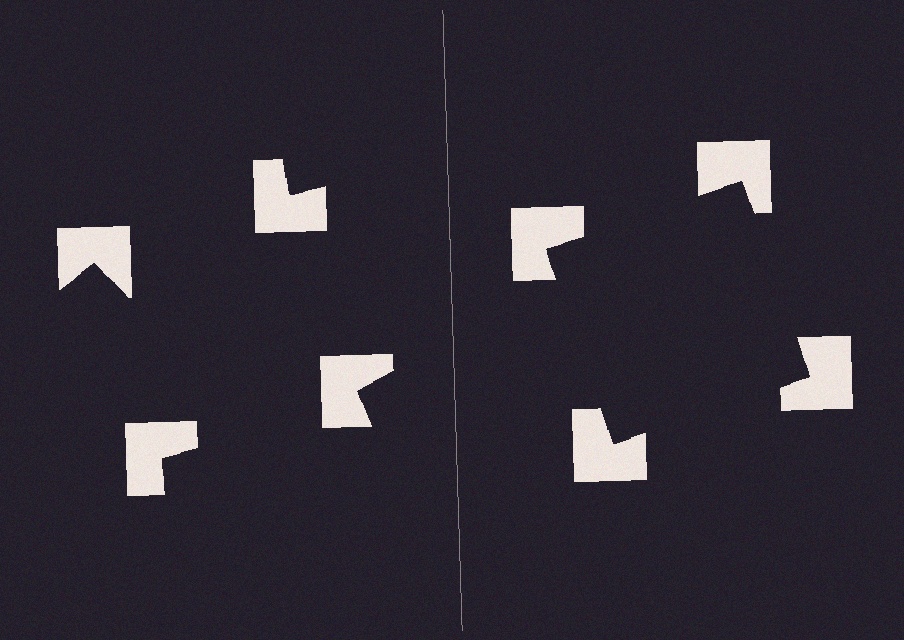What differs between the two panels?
The notched squares are positioned identically on both sides; only the wedge orientations differ. On the right they align to a square; on the left they are misaligned.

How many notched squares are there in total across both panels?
8 — 4 on each side.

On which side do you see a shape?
An illusory square appears on the right side. On the left side the wedge cuts are rotated, so no coherent shape forms.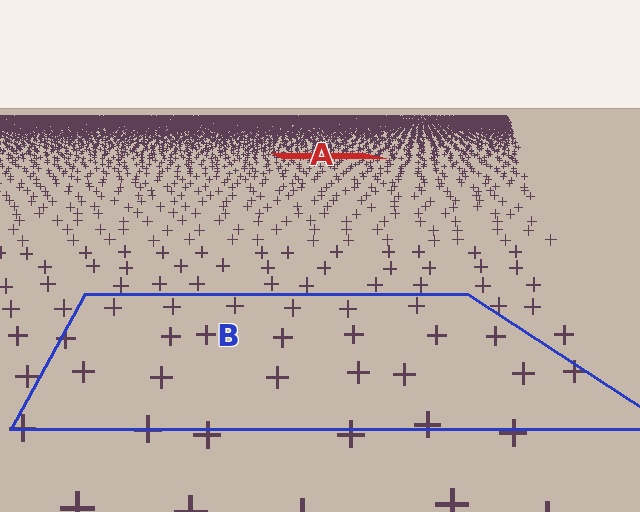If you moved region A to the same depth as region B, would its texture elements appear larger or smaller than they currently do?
They would appear larger. At a closer depth, the same texture elements are projected at a bigger on-screen size.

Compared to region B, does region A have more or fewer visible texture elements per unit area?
Region A has more texture elements per unit area — they are packed more densely because it is farther away.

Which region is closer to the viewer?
Region B is closer. The texture elements there are larger and more spread out.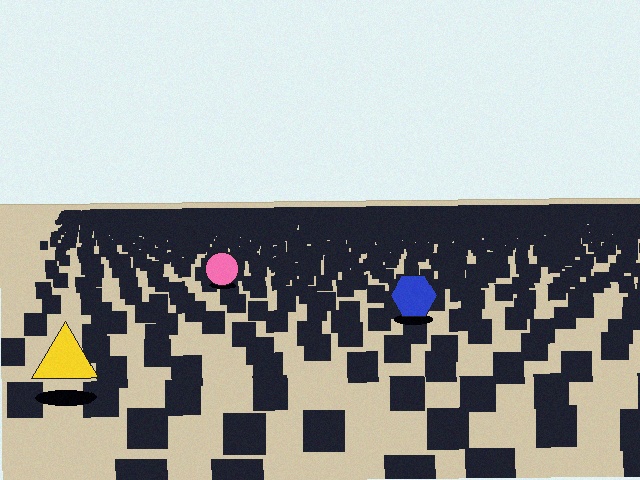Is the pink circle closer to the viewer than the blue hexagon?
No. The blue hexagon is closer — you can tell from the texture gradient: the ground texture is coarser near it.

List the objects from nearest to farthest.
From nearest to farthest: the yellow triangle, the blue hexagon, the pink circle.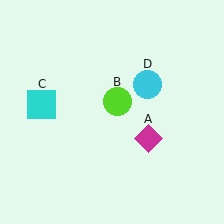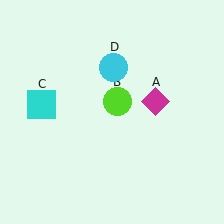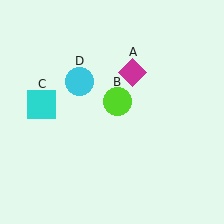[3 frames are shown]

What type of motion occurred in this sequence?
The magenta diamond (object A), cyan circle (object D) rotated counterclockwise around the center of the scene.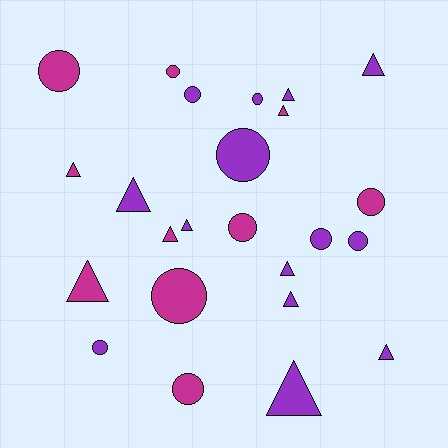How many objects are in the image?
There are 24 objects.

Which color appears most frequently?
Purple, with 14 objects.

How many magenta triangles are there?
There are 4 magenta triangles.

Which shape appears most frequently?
Circle, with 12 objects.